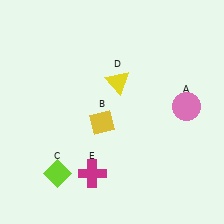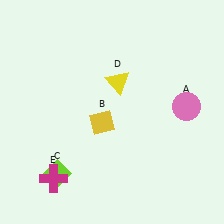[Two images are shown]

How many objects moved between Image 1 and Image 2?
1 object moved between the two images.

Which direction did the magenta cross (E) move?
The magenta cross (E) moved left.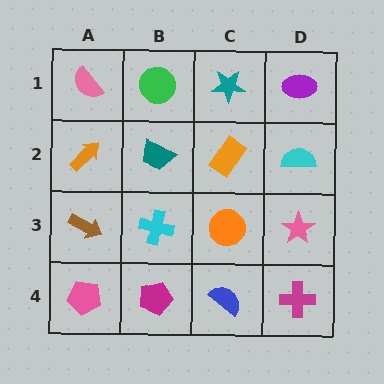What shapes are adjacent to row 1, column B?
A teal trapezoid (row 2, column B), a pink semicircle (row 1, column A), a teal star (row 1, column C).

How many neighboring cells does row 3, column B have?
4.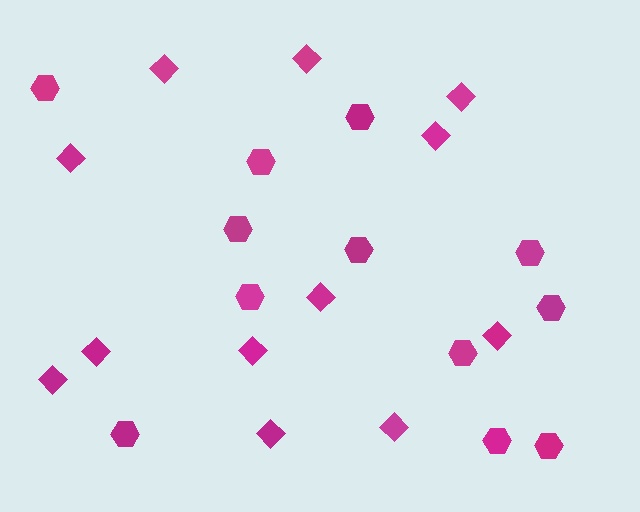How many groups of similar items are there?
There are 2 groups: one group of hexagons (12) and one group of diamonds (12).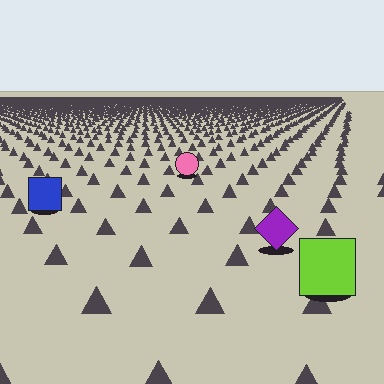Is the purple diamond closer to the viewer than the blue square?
Yes. The purple diamond is closer — you can tell from the texture gradient: the ground texture is coarser near it.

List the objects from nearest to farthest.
From nearest to farthest: the lime square, the purple diamond, the blue square, the pink circle.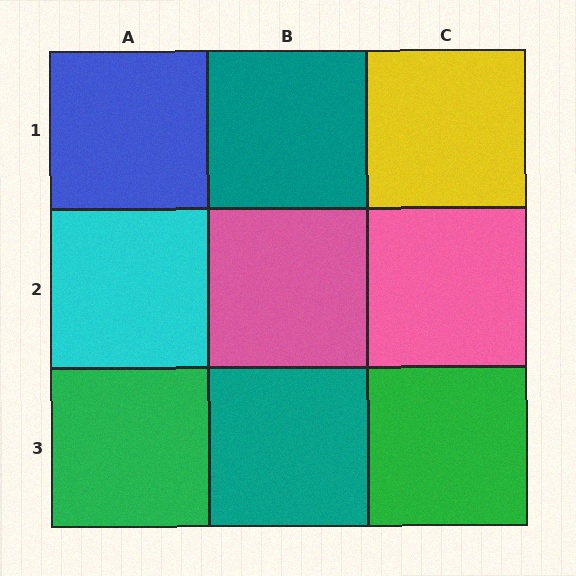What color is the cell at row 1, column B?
Teal.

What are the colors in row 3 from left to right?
Green, teal, green.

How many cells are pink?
2 cells are pink.